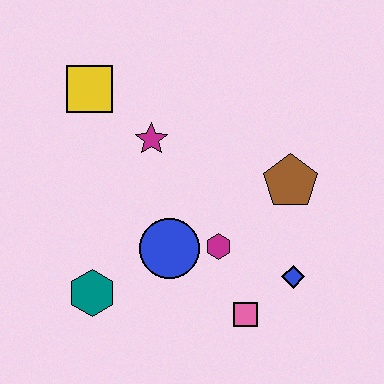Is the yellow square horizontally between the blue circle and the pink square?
No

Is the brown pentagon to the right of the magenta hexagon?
Yes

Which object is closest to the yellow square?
The magenta star is closest to the yellow square.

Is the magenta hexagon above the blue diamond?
Yes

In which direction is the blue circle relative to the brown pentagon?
The blue circle is to the left of the brown pentagon.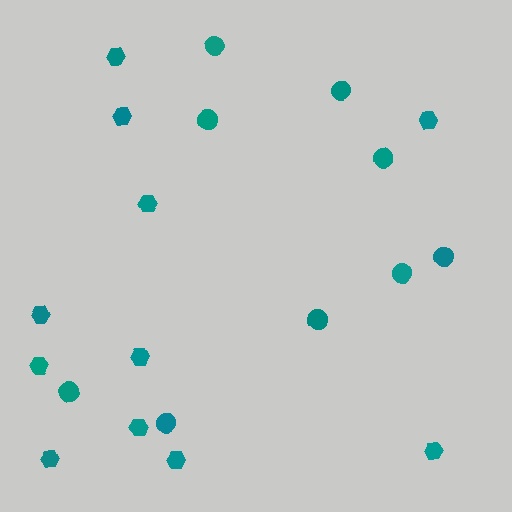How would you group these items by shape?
There are 2 groups: one group of circles (9) and one group of hexagons (11).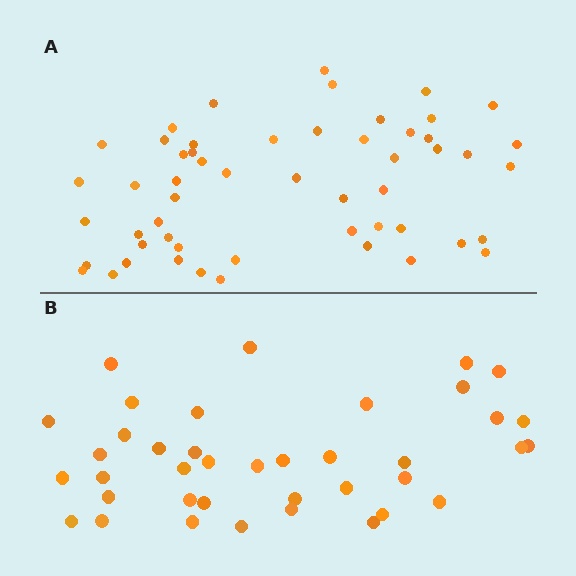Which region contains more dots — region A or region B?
Region A (the top region) has more dots.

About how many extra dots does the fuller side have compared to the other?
Region A has approximately 15 more dots than region B.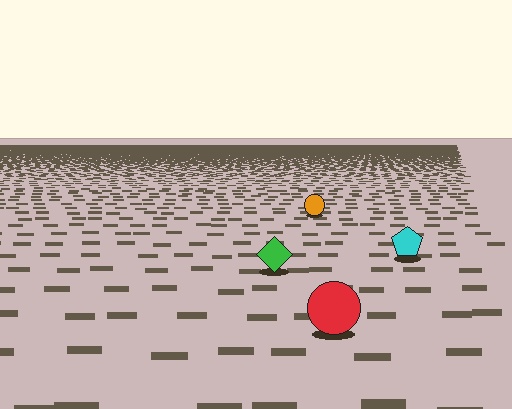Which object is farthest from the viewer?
The orange circle is farthest from the viewer. It appears smaller and the ground texture around it is denser.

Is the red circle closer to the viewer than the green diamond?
Yes. The red circle is closer — you can tell from the texture gradient: the ground texture is coarser near it.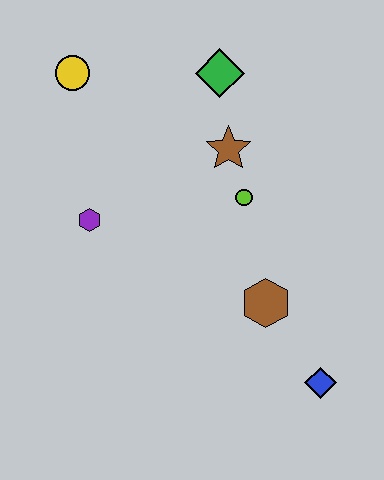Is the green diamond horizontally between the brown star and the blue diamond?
No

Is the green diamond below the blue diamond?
No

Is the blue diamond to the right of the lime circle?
Yes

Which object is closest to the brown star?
The lime circle is closest to the brown star.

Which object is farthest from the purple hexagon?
The blue diamond is farthest from the purple hexagon.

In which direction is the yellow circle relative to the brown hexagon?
The yellow circle is above the brown hexagon.